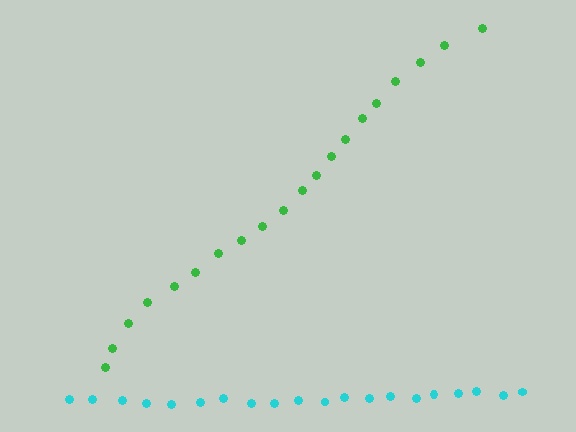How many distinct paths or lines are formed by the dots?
There are 2 distinct paths.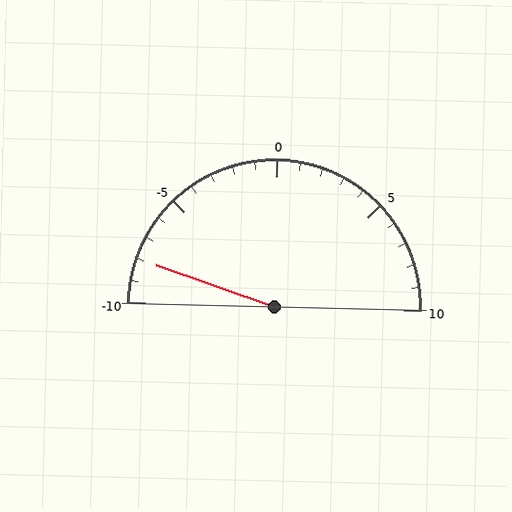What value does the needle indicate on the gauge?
The needle indicates approximately -8.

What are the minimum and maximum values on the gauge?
The gauge ranges from -10 to 10.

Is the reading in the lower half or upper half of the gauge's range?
The reading is in the lower half of the range (-10 to 10).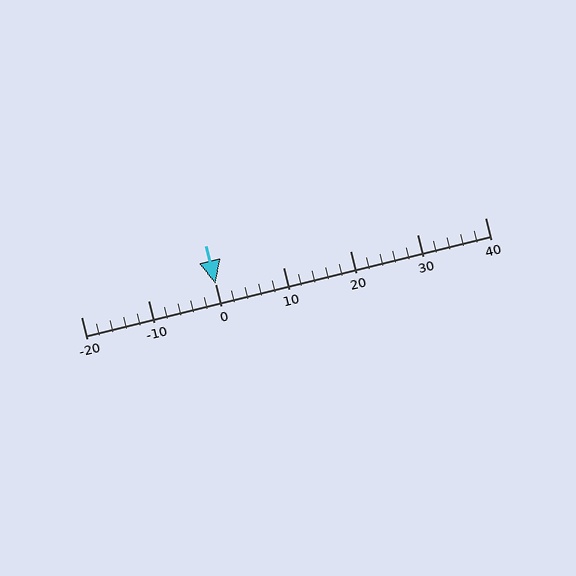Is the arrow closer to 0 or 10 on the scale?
The arrow is closer to 0.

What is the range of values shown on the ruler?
The ruler shows values from -20 to 40.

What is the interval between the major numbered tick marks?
The major tick marks are spaced 10 units apart.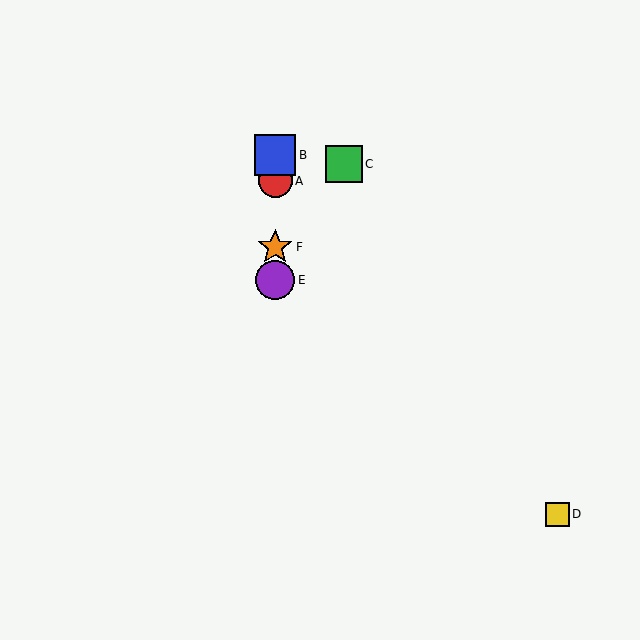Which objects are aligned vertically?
Objects A, B, E, F are aligned vertically.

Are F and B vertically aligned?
Yes, both are at x≈275.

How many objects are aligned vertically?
4 objects (A, B, E, F) are aligned vertically.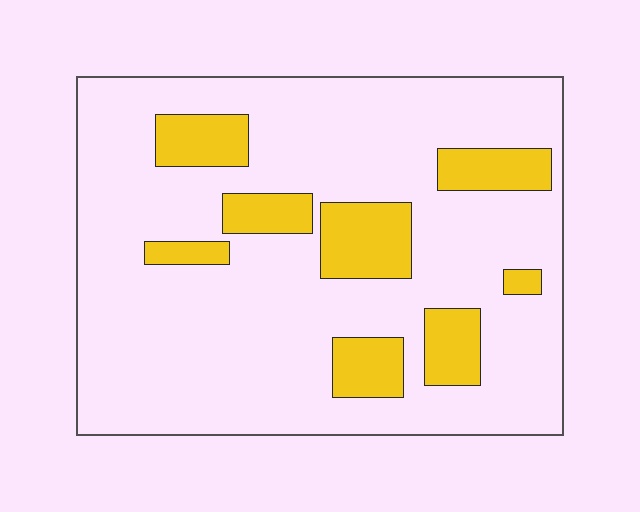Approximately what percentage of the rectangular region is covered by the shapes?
Approximately 20%.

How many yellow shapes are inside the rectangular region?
8.